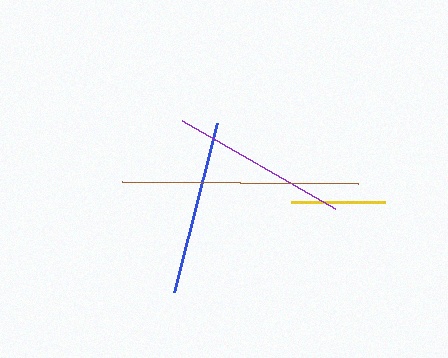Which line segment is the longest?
The brown line is the longest at approximately 236 pixels.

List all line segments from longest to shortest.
From longest to shortest: brown, purple, blue, yellow.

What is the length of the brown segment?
The brown segment is approximately 236 pixels long.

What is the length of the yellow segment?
The yellow segment is approximately 94 pixels long.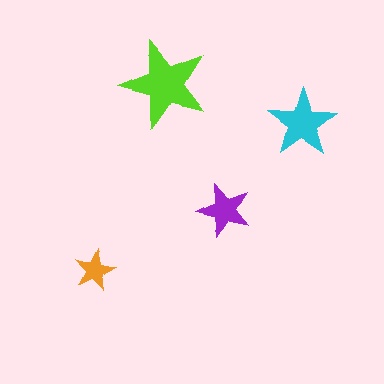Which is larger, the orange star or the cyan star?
The cyan one.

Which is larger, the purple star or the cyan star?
The cyan one.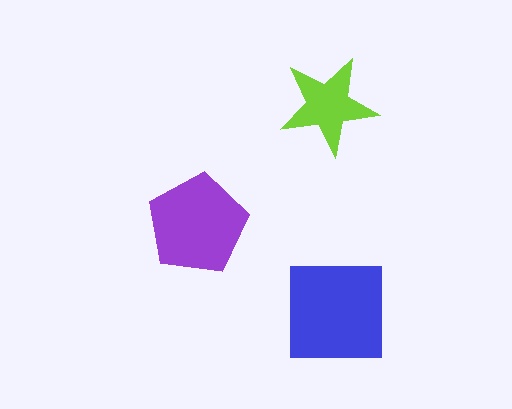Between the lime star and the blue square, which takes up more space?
The blue square.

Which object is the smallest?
The lime star.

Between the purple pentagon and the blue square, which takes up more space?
The blue square.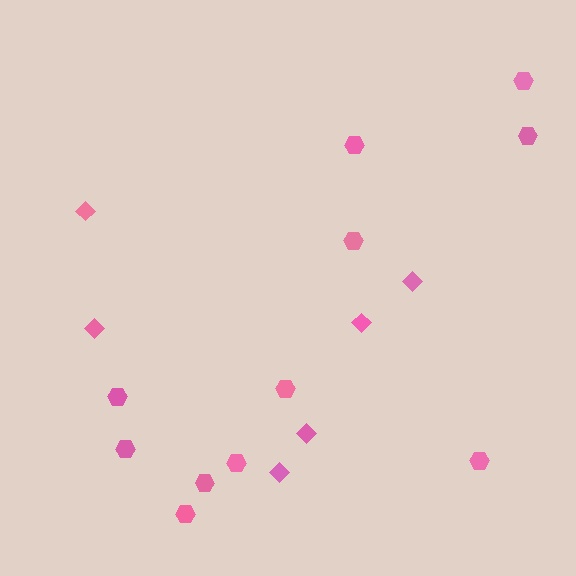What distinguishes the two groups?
There are 2 groups: one group of hexagons (11) and one group of diamonds (6).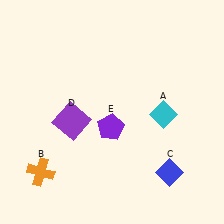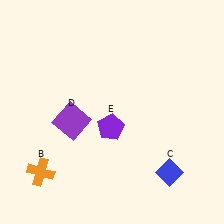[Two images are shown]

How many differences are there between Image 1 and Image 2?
There is 1 difference between the two images.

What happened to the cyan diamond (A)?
The cyan diamond (A) was removed in Image 2. It was in the bottom-right area of Image 1.